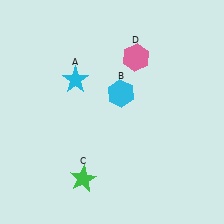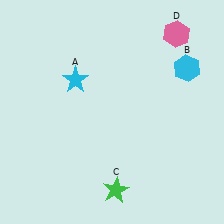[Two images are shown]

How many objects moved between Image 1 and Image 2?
3 objects moved between the two images.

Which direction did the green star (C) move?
The green star (C) moved right.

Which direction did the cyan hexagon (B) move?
The cyan hexagon (B) moved right.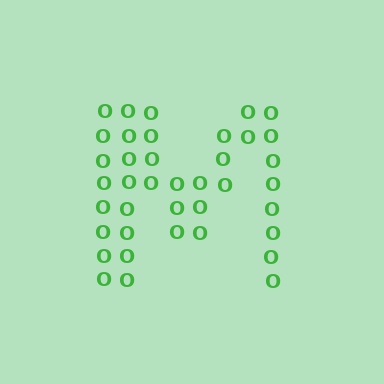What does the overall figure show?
The overall figure shows the letter M.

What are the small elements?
The small elements are letter O's.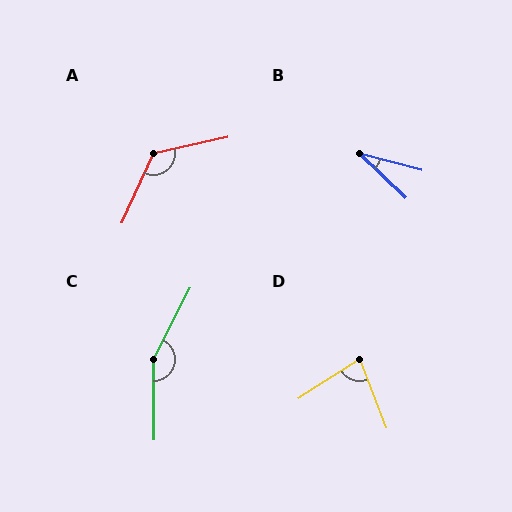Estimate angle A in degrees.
Approximately 126 degrees.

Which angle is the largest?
C, at approximately 153 degrees.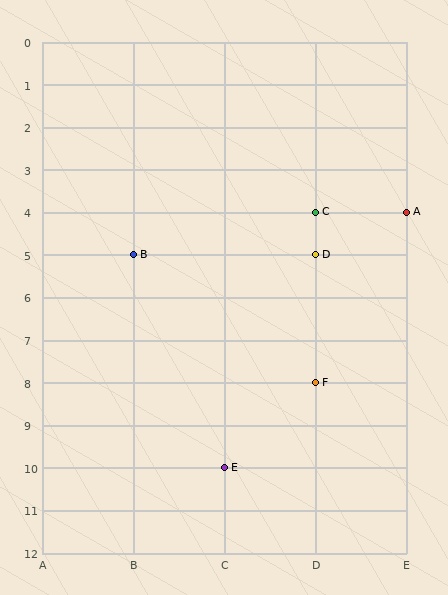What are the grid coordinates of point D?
Point D is at grid coordinates (D, 5).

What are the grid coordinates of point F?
Point F is at grid coordinates (D, 8).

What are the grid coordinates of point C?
Point C is at grid coordinates (D, 4).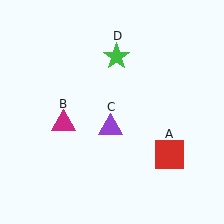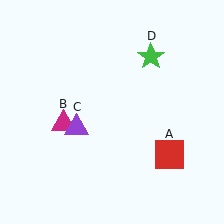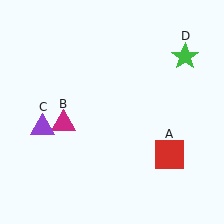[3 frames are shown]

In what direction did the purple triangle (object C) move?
The purple triangle (object C) moved left.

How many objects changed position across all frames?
2 objects changed position: purple triangle (object C), green star (object D).